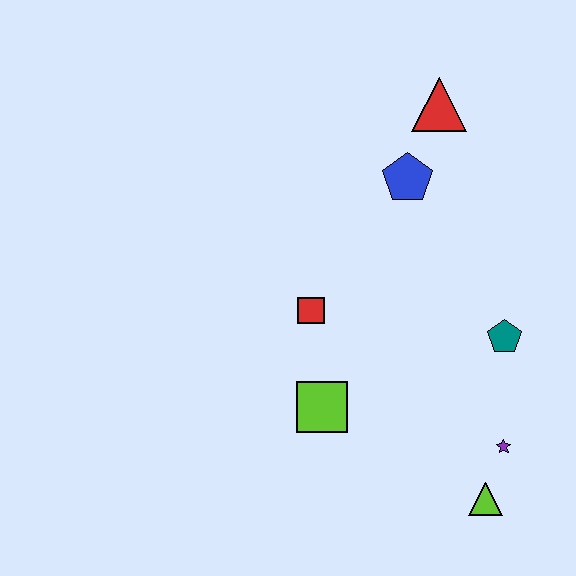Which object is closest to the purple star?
The lime triangle is closest to the purple star.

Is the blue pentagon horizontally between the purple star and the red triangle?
No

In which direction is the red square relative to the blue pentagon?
The red square is below the blue pentagon.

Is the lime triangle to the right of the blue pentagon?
Yes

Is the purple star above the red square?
No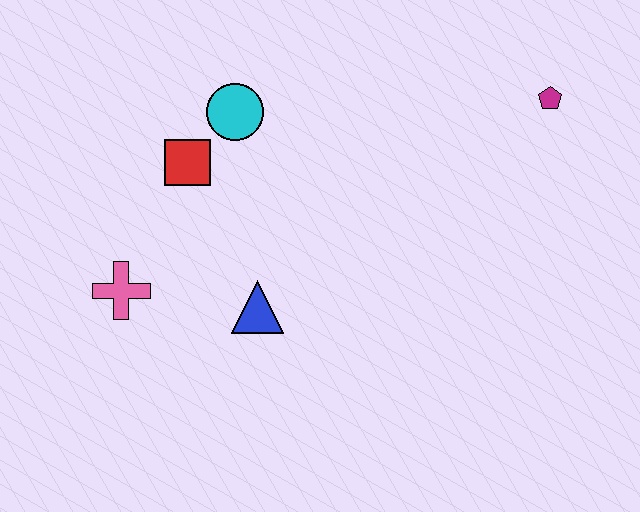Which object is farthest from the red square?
The magenta pentagon is farthest from the red square.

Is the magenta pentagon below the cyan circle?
No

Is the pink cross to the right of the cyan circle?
No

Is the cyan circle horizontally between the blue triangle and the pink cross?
Yes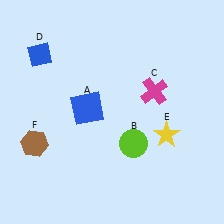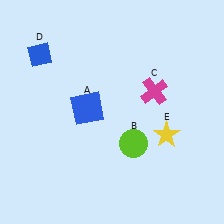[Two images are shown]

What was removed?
The brown hexagon (F) was removed in Image 2.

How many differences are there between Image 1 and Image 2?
There is 1 difference between the two images.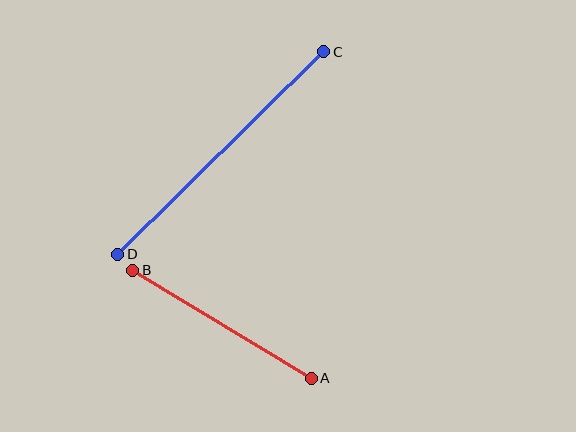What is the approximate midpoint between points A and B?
The midpoint is at approximately (222, 324) pixels.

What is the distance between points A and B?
The distance is approximately 209 pixels.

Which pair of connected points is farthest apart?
Points C and D are farthest apart.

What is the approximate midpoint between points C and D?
The midpoint is at approximately (221, 153) pixels.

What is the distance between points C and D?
The distance is approximately 289 pixels.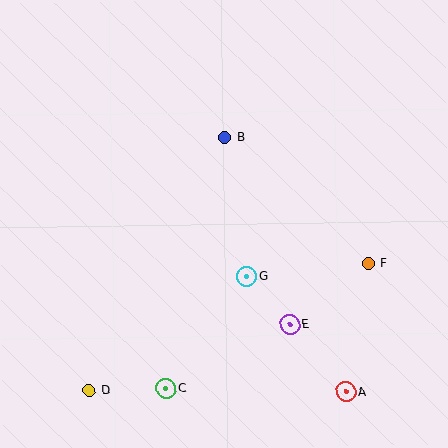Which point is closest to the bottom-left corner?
Point D is closest to the bottom-left corner.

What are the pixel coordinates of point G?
Point G is at (247, 277).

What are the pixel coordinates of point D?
Point D is at (89, 390).